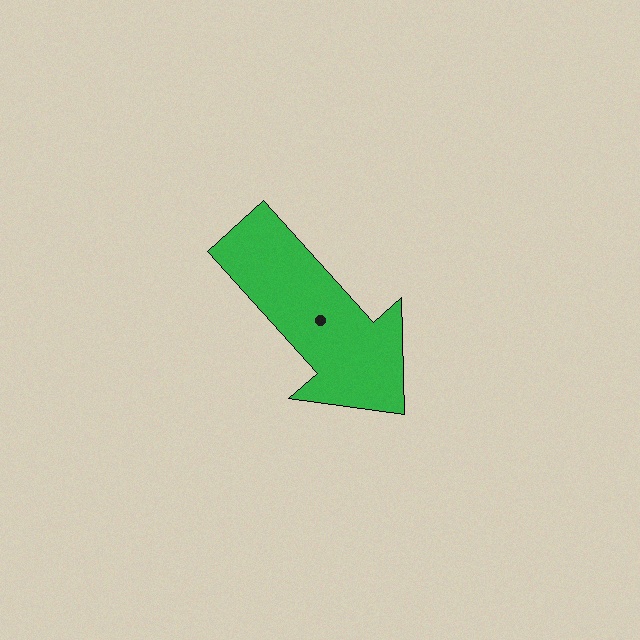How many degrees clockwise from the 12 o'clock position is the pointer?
Approximately 138 degrees.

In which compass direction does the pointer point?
Southeast.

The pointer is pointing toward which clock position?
Roughly 5 o'clock.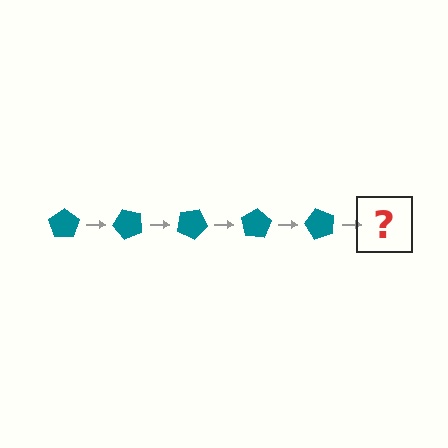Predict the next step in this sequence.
The next step is a teal pentagon rotated 250 degrees.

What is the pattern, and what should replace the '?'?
The pattern is that the pentagon rotates 50 degrees each step. The '?' should be a teal pentagon rotated 250 degrees.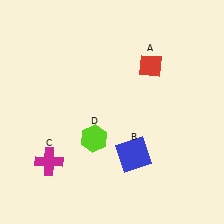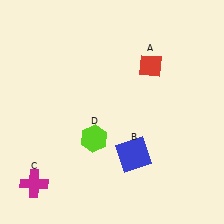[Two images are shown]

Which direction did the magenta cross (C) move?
The magenta cross (C) moved down.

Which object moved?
The magenta cross (C) moved down.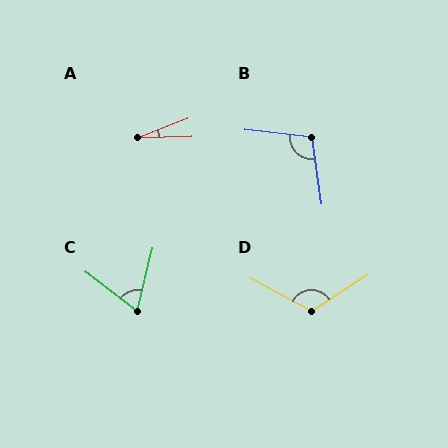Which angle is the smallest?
A, at approximately 20 degrees.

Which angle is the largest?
D, at approximately 119 degrees.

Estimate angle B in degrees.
Approximately 105 degrees.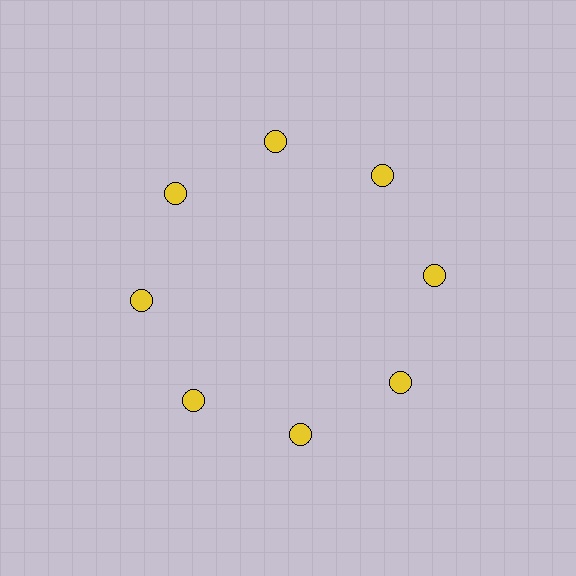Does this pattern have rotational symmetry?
Yes, this pattern has 8-fold rotational symmetry. It looks the same after rotating 45 degrees around the center.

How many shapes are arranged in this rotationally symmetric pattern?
There are 8 shapes, arranged in 8 groups of 1.